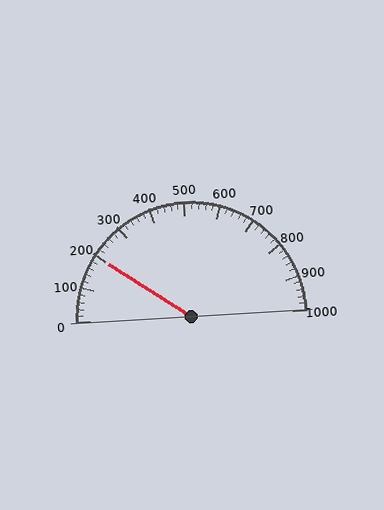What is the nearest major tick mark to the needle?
The nearest major tick mark is 200.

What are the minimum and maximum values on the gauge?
The gauge ranges from 0 to 1000.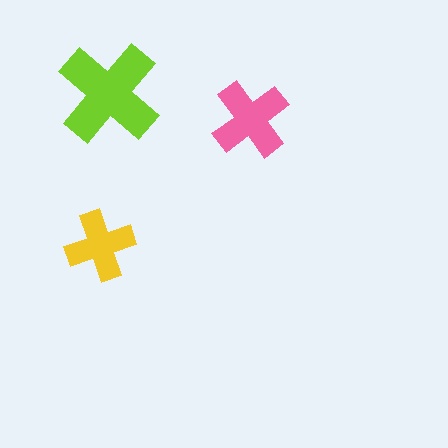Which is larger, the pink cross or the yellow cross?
The pink one.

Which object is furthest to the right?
The pink cross is rightmost.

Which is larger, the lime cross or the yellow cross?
The lime one.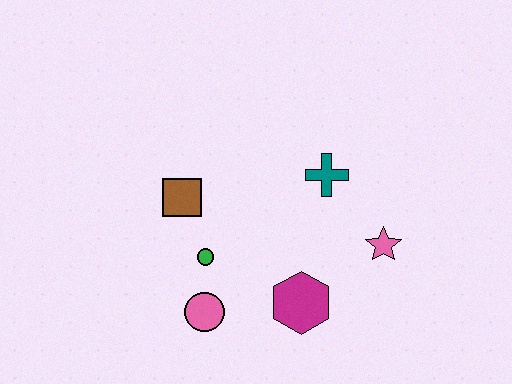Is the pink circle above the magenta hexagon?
No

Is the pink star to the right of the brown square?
Yes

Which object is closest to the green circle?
The pink circle is closest to the green circle.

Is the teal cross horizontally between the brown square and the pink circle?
No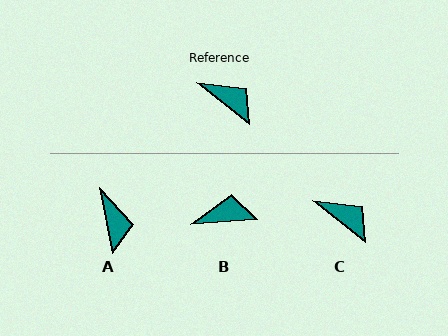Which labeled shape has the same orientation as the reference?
C.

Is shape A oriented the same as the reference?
No, it is off by about 41 degrees.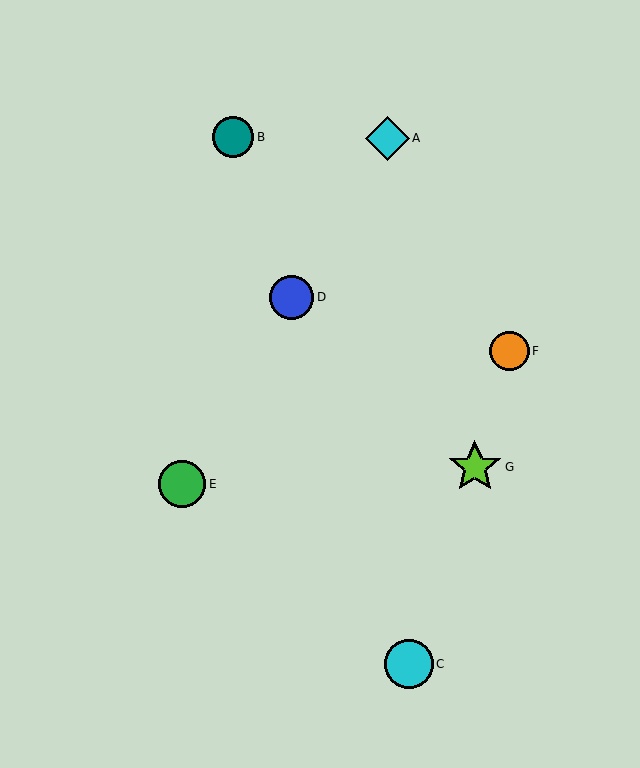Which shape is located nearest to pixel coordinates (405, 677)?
The cyan circle (labeled C) at (409, 664) is nearest to that location.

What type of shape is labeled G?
Shape G is a lime star.